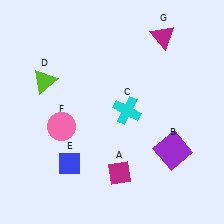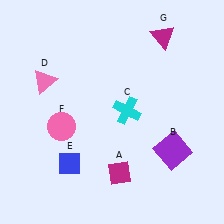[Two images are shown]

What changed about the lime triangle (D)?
In Image 1, D is lime. In Image 2, it changed to pink.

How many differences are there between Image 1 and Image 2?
There is 1 difference between the two images.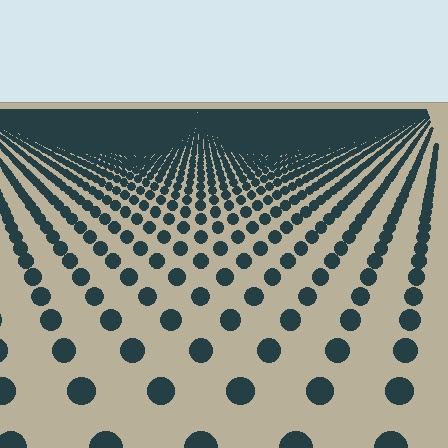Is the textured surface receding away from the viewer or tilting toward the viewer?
The surface is receding away from the viewer. Texture elements get smaller and denser toward the top.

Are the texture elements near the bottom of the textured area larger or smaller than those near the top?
Larger. Near the bottom, elements are closer to the viewer and appear at a bigger on-screen size.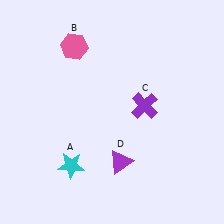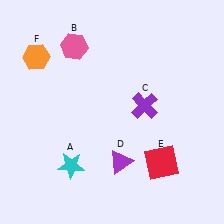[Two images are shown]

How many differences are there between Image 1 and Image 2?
There are 2 differences between the two images.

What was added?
A red square (E), an orange hexagon (F) were added in Image 2.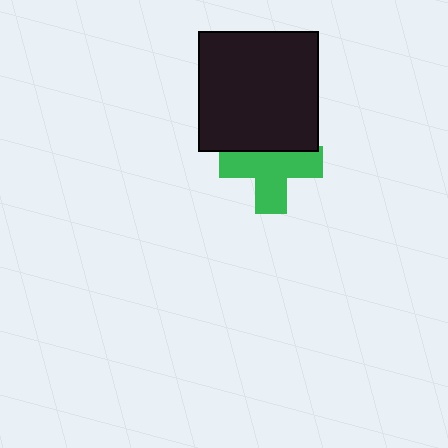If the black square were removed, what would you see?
You would see the complete green cross.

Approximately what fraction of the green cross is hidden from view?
Roughly 31% of the green cross is hidden behind the black square.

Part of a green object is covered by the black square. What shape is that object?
It is a cross.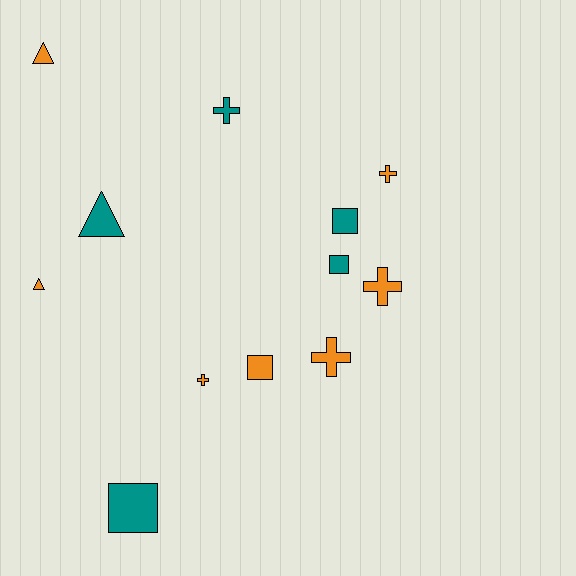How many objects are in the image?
There are 12 objects.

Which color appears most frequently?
Orange, with 7 objects.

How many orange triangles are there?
There are 2 orange triangles.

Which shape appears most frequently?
Cross, with 5 objects.